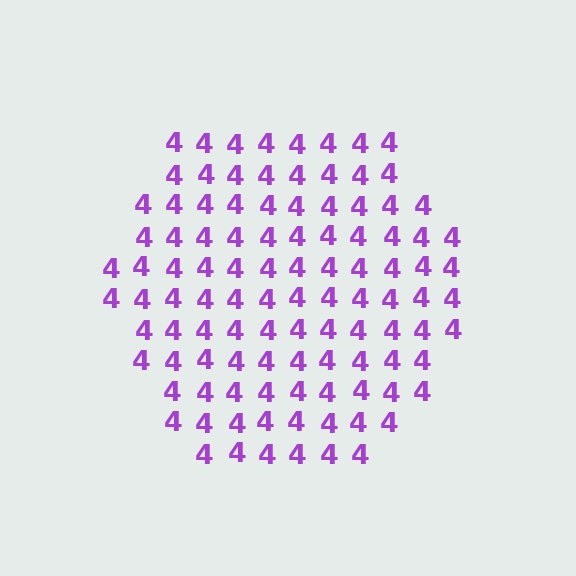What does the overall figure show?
The overall figure shows a hexagon.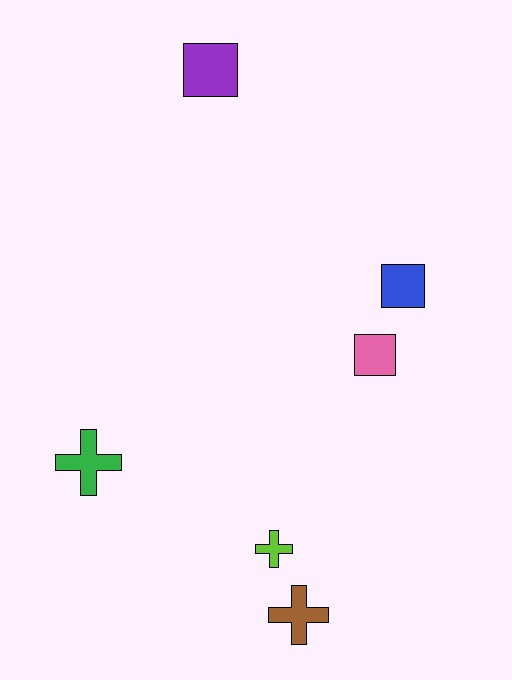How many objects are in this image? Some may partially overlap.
There are 6 objects.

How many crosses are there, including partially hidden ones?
There are 3 crosses.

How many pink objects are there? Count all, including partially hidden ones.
There is 1 pink object.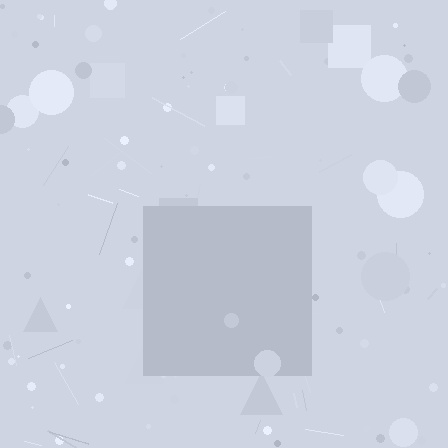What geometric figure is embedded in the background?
A square is embedded in the background.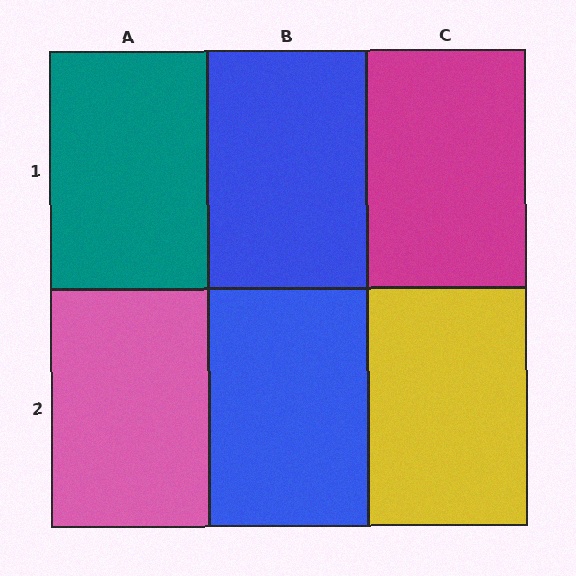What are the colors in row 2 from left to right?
Pink, blue, yellow.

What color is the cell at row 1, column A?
Teal.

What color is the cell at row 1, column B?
Blue.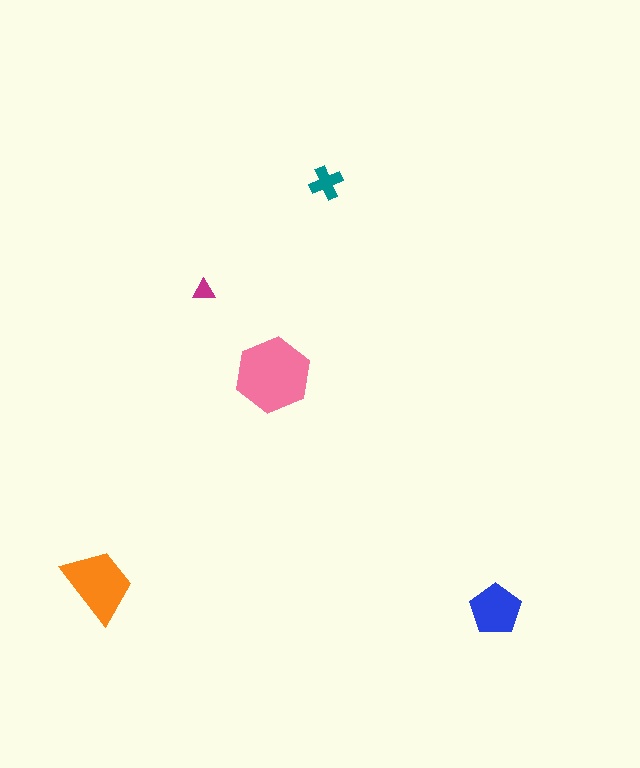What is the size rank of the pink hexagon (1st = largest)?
1st.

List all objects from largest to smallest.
The pink hexagon, the orange trapezoid, the blue pentagon, the teal cross, the magenta triangle.